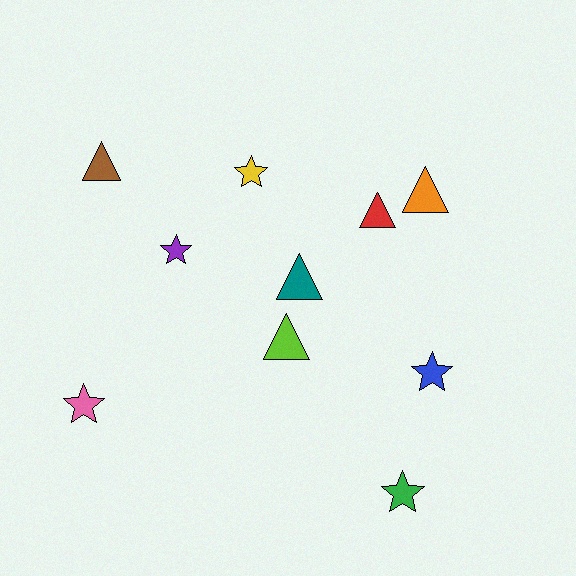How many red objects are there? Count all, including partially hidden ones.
There is 1 red object.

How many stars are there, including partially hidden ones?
There are 5 stars.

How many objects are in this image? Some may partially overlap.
There are 10 objects.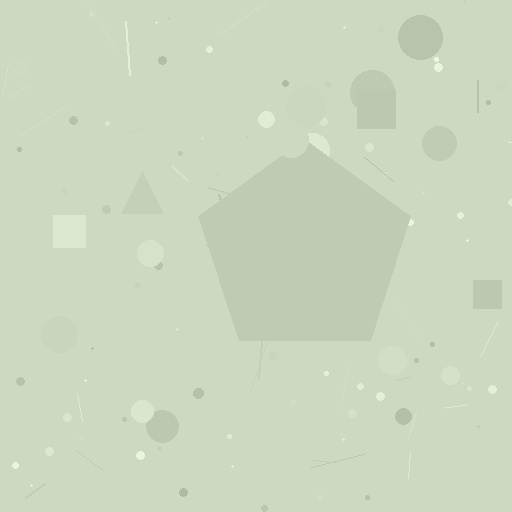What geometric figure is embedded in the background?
A pentagon is embedded in the background.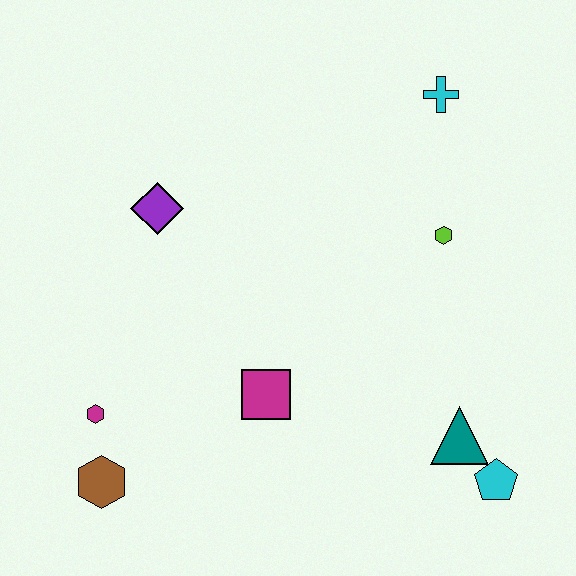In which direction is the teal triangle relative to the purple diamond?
The teal triangle is to the right of the purple diamond.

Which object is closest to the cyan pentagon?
The teal triangle is closest to the cyan pentagon.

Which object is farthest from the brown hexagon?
The cyan cross is farthest from the brown hexagon.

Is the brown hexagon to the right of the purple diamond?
No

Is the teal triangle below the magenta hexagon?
Yes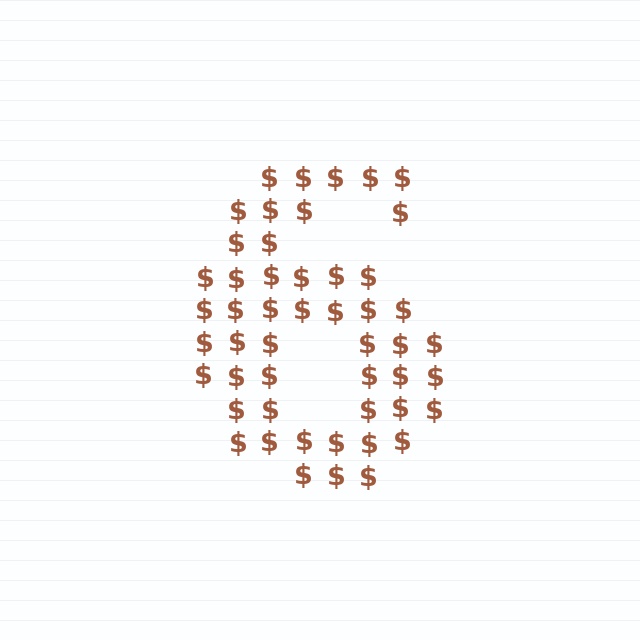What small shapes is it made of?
It is made of small dollar signs.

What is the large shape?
The large shape is the digit 6.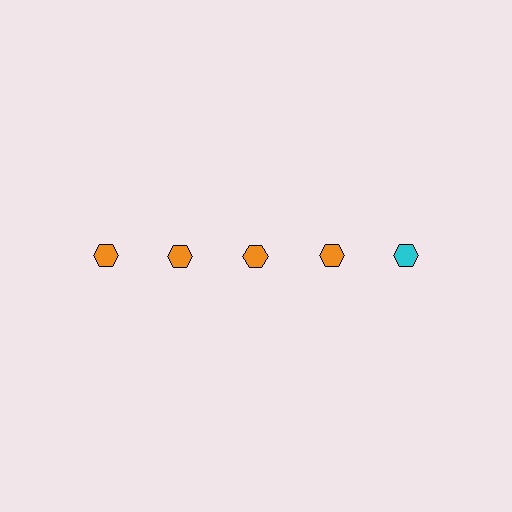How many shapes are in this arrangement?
There are 5 shapes arranged in a grid pattern.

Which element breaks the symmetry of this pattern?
The cyan hexagon in the top row, rightmost column breaks the symmetry. All other shapes are orange hexagons.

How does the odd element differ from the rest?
It has a different color: cyan instead of orange.